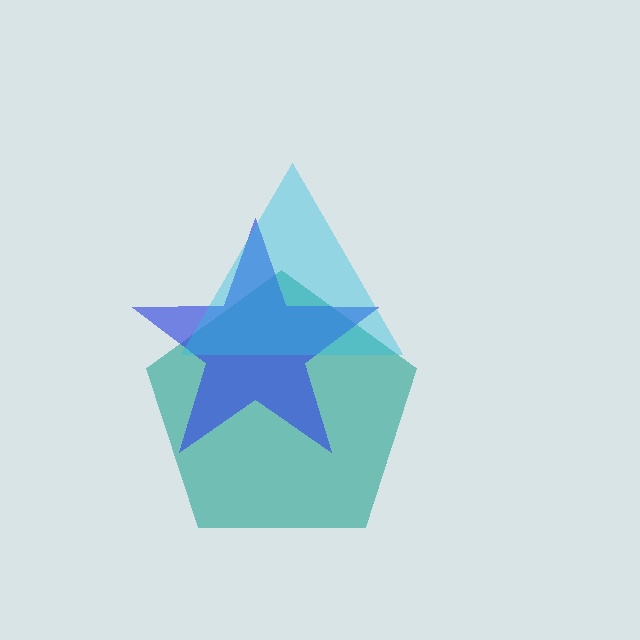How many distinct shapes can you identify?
There are 3 distinct shapes: a teal pentagon, a blue star, a cyan triangle.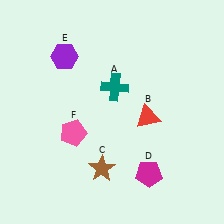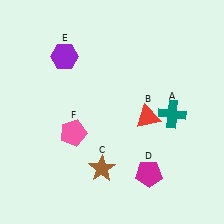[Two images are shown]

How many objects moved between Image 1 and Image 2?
1 object moved between the two images.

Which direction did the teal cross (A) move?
The teal cross (A) moved right.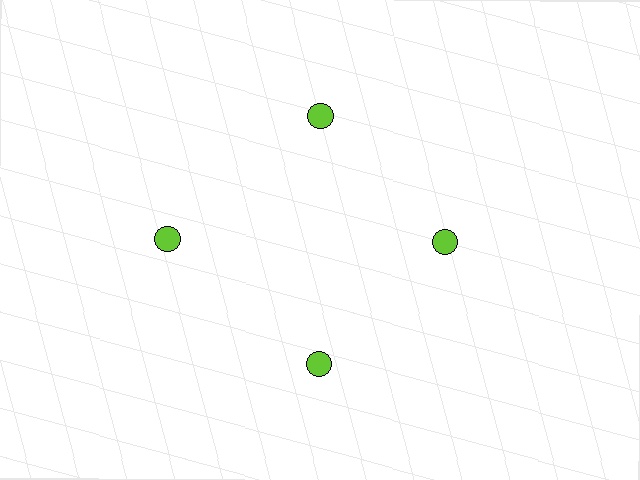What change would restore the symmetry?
The symmetry would be restored by moving it inward, back onto the ring so that all 4 circles sit at equal angles and equal distance from the center.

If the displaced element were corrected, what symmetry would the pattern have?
It would have 4-fold rotational symmetry — the pattern would map onto itself every 90 degrees.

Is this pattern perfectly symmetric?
No. The 4 lime circles are arranged in a ring, but one element near the 9 o'clock position is pushed outward from the center, breaking the 4-fold rotational symmetry.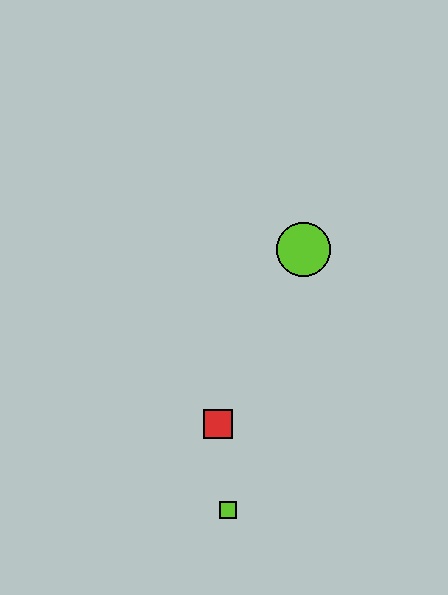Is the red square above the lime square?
Yes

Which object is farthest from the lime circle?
The lime square is farthest from the lime circle.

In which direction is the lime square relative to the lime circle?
The lime square is below the lime circle.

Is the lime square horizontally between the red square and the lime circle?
Yes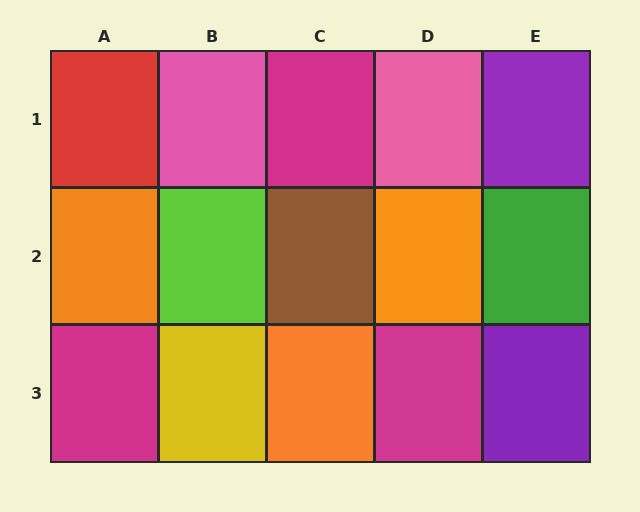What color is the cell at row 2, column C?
Brown.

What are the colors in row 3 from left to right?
Magenta, yellow, orange, magenta, purple.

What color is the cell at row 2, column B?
Lime.